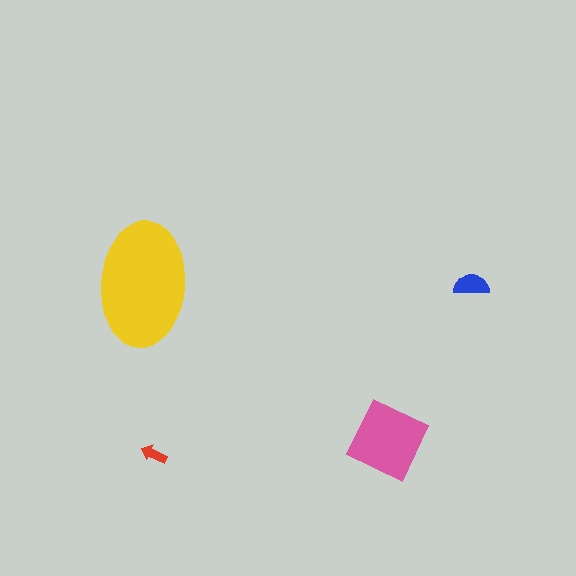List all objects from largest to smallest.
The yellow ellipse, the pink square, the blue semicircle, the red arrow.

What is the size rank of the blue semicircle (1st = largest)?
3rd.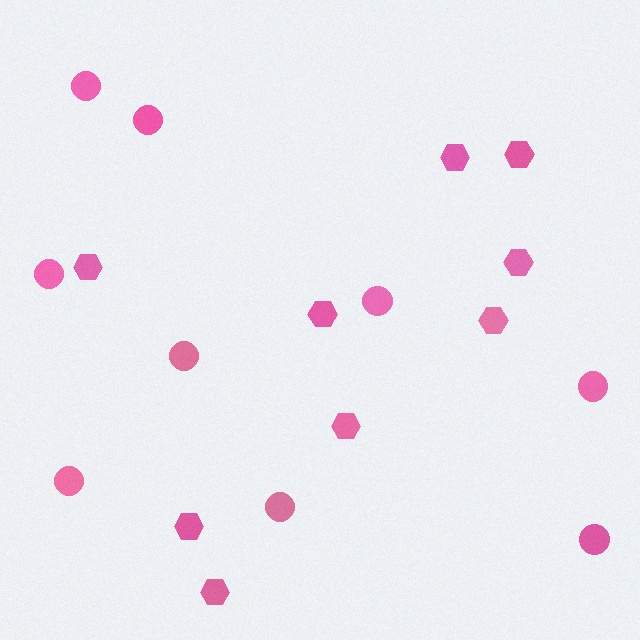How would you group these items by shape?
There are 2 groups: one group of hexagons (9) and one group of circles (9).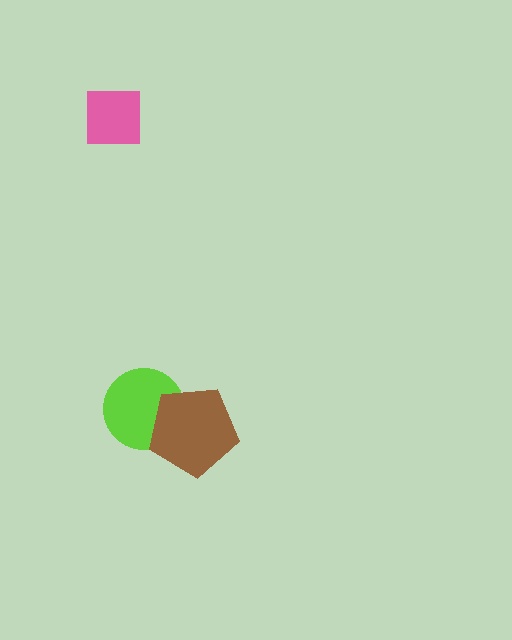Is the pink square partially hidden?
No, no other shape covers it.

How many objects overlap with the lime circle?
1 object overlaps with the lime circle.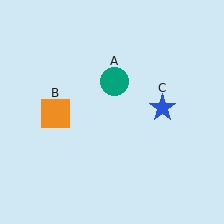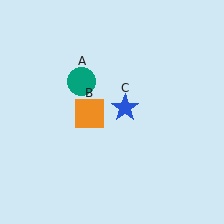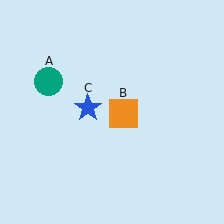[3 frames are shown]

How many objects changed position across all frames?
3 objects changed position: teal circle (object A), orange square (object B), blue star (object C).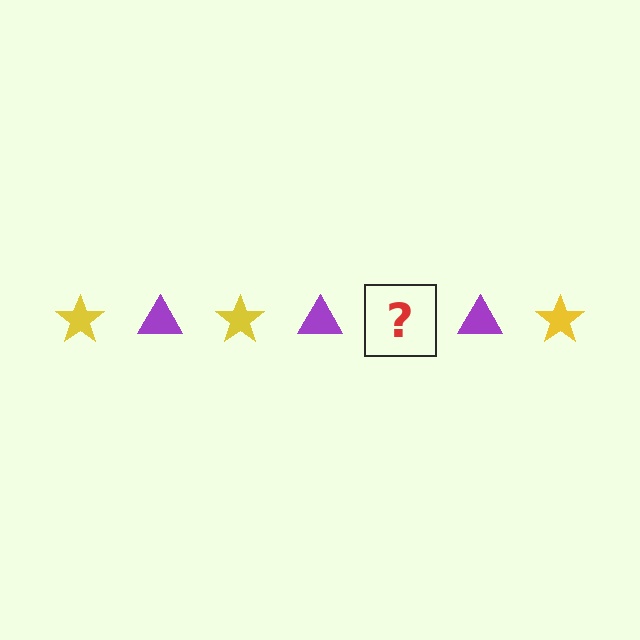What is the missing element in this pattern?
The missing element is a yellow star.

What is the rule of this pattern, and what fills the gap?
The rule is that the pattern alternates between yellow star and purple triangle. The gap should be filled with a yellow star.